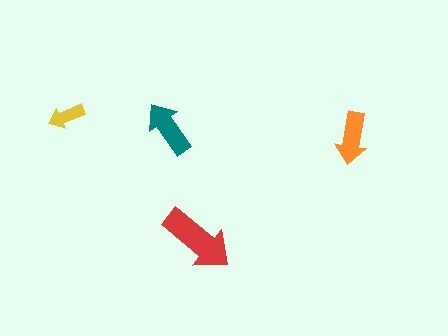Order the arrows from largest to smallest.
the red one, the teal one, the orange one, the yellow one.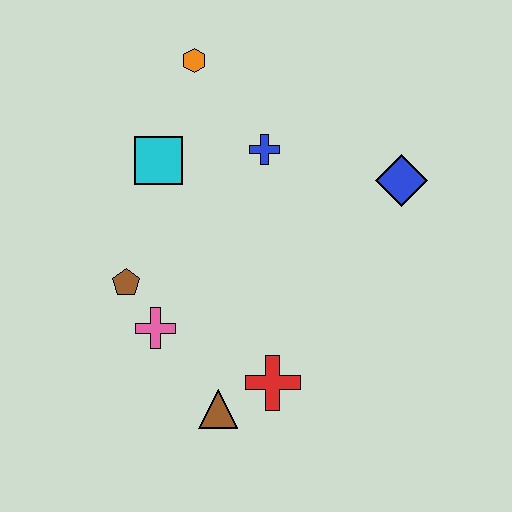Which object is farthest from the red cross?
The orange hexagon is farthest from the red cross.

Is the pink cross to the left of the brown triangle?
Yes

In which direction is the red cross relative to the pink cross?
The red cross is to the right of the pink cross.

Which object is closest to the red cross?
The brown triangle is closest to the red cross.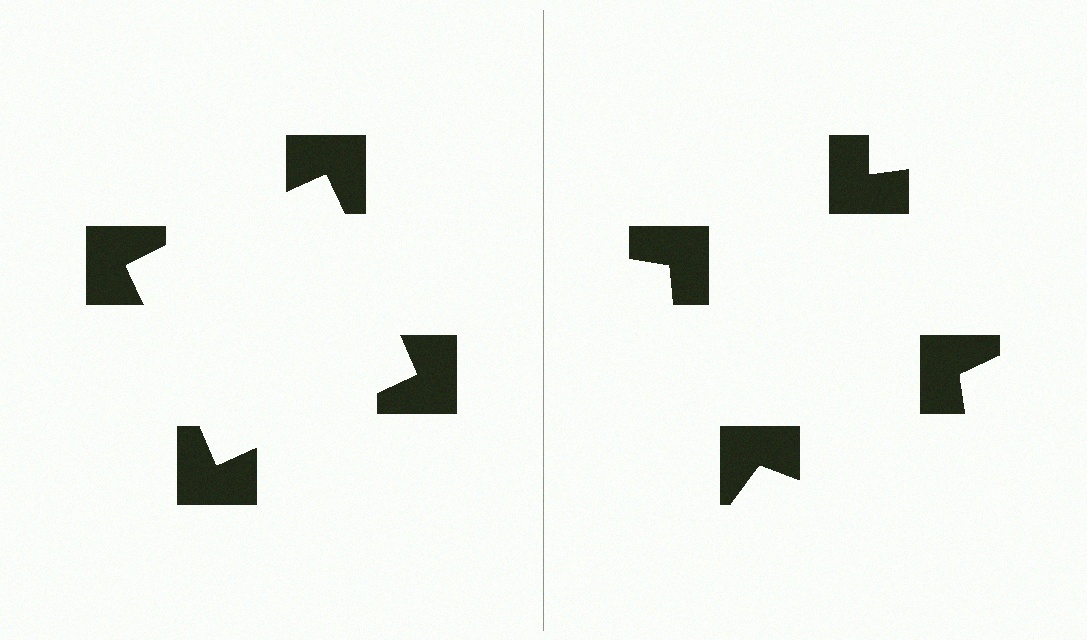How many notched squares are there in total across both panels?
8 — 4 on each side.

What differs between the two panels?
The notched squares are positioned identically on both sides; only the wedge orientations differ. On the left they align to a square; on the right they are misaligned.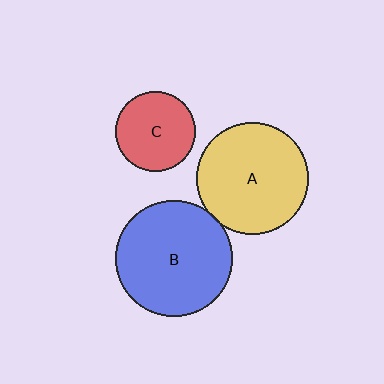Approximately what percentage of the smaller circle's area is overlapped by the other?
Approximately 5%.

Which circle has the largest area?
Circle B (blue).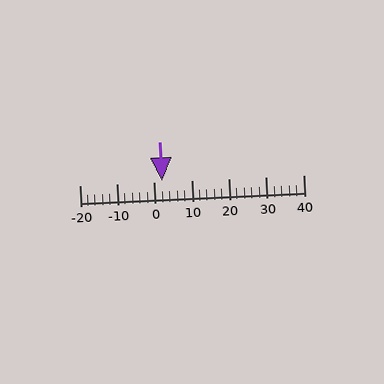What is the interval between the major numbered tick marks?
The major tick marks are spaced 10 units apart.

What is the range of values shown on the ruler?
The ruler shows values from -20 to 40.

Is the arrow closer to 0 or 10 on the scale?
The arrow is closer to 0.